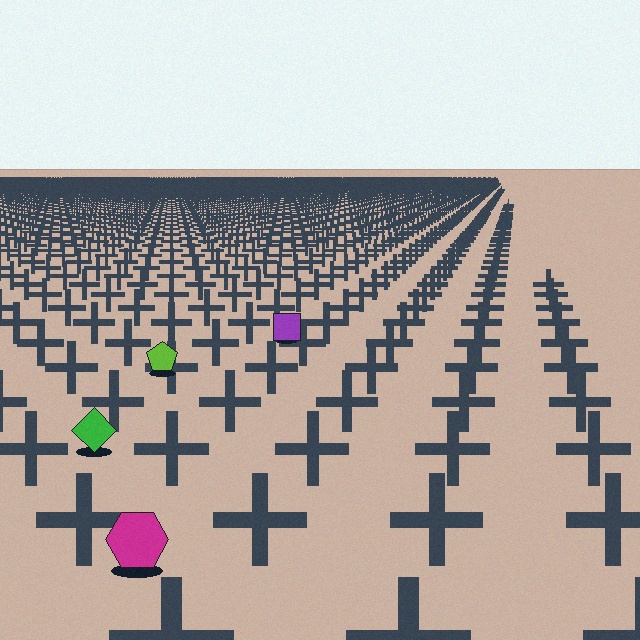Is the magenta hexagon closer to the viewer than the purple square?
Yes. The magenta hexagon is closer — you can tell from the texture gradient: the ground texture is coarser near it.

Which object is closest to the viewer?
The magenta hexagon is closest. The texture marks near it are larger and more spread out.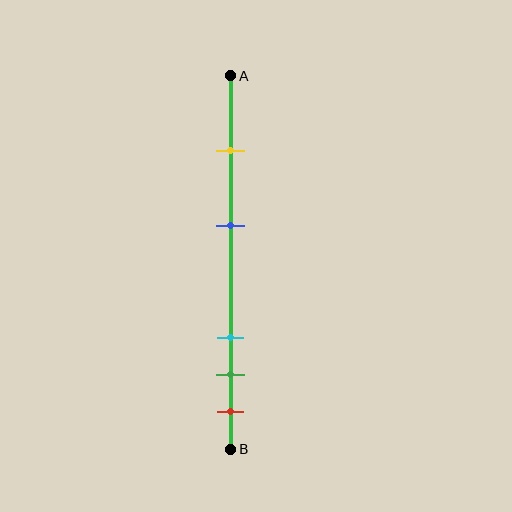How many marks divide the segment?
There are 5 marks dividing the segment.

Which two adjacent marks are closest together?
The green and red marks are the closest adjacent pair.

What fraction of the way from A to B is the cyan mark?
The cyan mark is approximately 70% (0.7) of the way from A to B.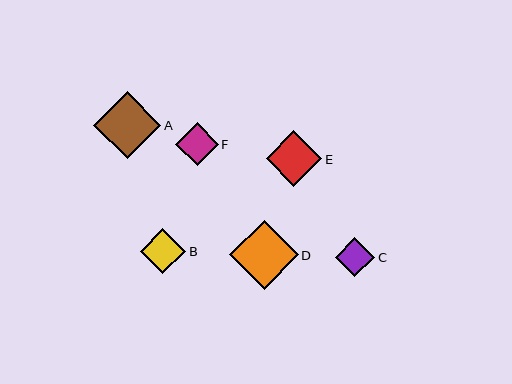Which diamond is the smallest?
Diamond C is the smallest with a size of approximately 39 pixels.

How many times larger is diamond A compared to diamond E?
Diamond A is approximately 1.2 times the size of diamond E.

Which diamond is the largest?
Diamond D is the largest with a size of approximately 68 pixels.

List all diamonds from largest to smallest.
From largest to smallest: D, A, E, B, F, C.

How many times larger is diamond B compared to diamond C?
Diamond B is approximately 1.2 times the size of diamond C.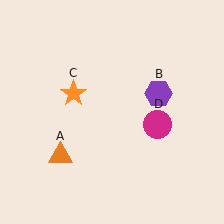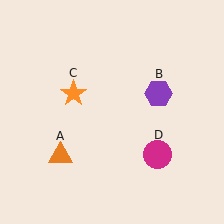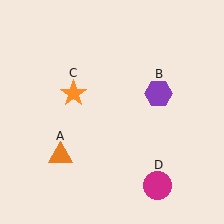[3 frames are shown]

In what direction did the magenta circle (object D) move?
The magenta circle (object D) moved down.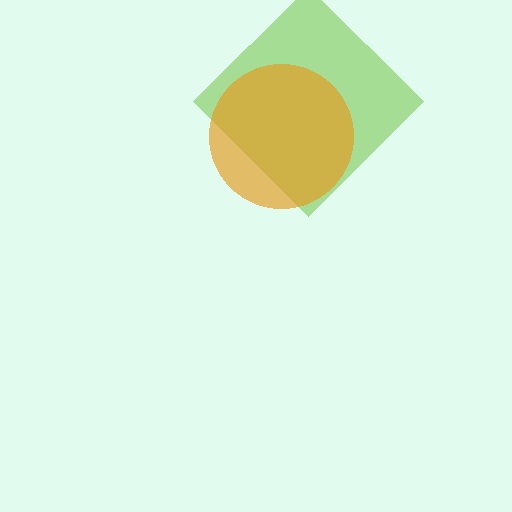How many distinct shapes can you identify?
There are 2 distinct shapes: a lime diamond, an orange circle.